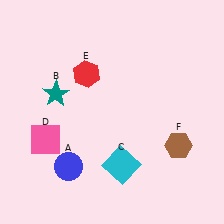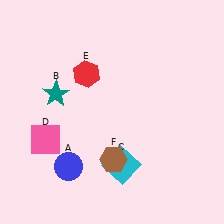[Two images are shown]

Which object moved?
The brown hexagon (F) moved left.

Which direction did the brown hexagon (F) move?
The brown hexagon (F) moved left.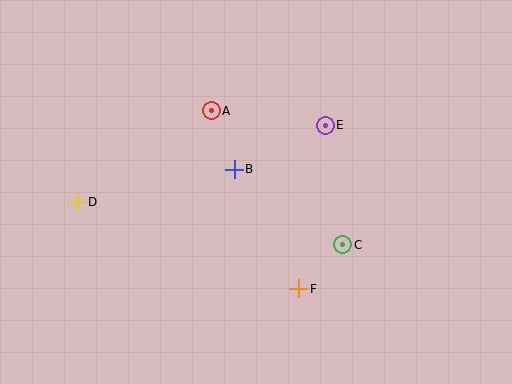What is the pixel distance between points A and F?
The distance between A and F is 198 pixels.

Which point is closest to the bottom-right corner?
Point C is closest to the bottom-right corner.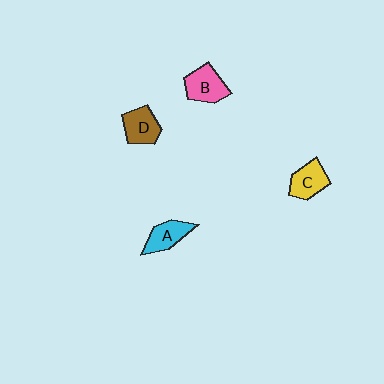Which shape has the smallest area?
Shape A (cyan).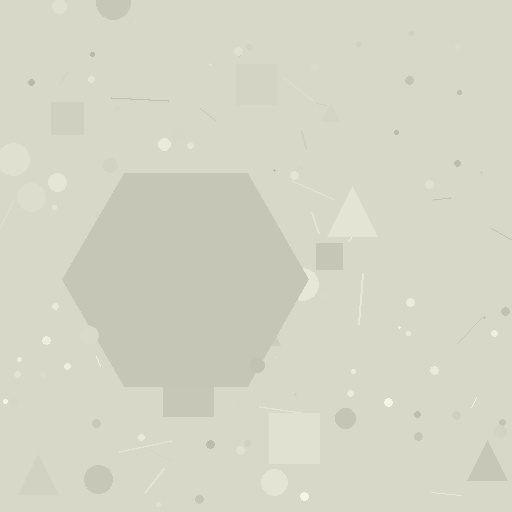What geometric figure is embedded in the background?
A hexagon is embedded in the background.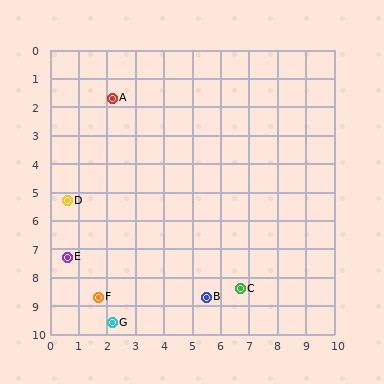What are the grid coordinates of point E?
Point E is at approximately (0.6, 7.3).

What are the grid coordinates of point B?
Point B is at approximately (5.5, 8.7).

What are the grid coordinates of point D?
Point D is at approximately (0.6, 5.3).